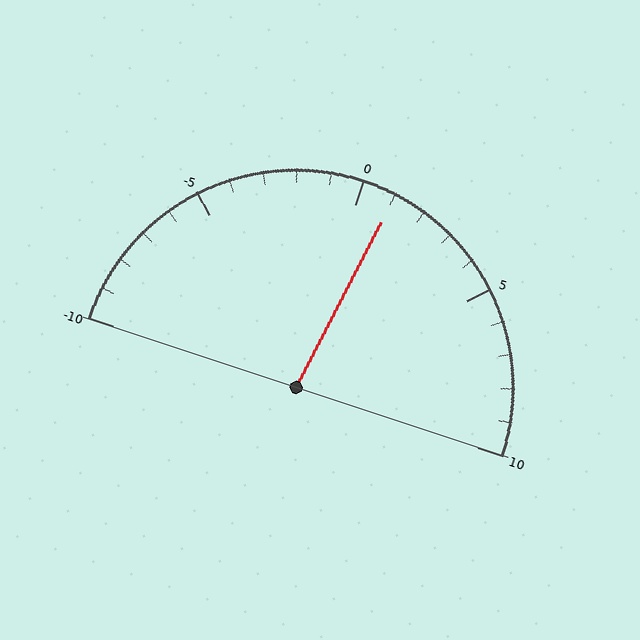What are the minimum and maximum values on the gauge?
The gauge ranges from -10 to 10.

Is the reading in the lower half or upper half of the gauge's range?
The reading is in the upper half of the range (-10 to 10).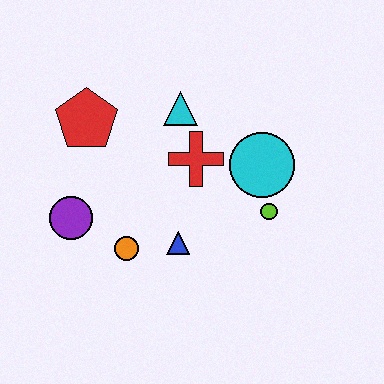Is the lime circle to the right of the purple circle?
Yes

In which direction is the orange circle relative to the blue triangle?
The orange circle is to the left of the blue triangle.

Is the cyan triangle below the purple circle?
No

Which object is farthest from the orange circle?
The cyan circle is farthest from the orange circle.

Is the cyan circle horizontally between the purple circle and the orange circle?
No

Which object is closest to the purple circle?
The orange circle is closest to the purple circle.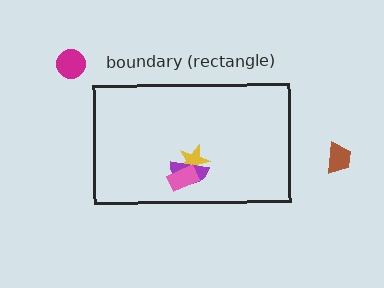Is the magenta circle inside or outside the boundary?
Outside.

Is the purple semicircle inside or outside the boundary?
Inside.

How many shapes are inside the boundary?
3 inside, 2 outside.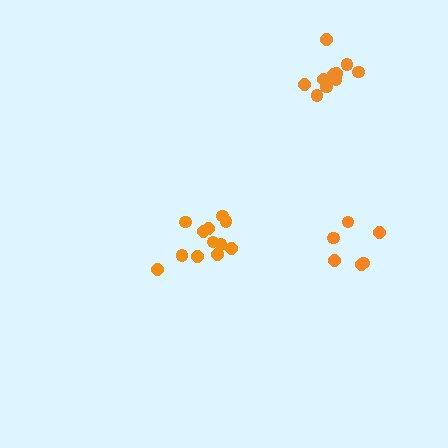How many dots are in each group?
Group 1: 12 dots, Group 2: 6 dots, Group 3: 10 dots (28 total).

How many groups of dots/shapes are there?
There are 3 groups.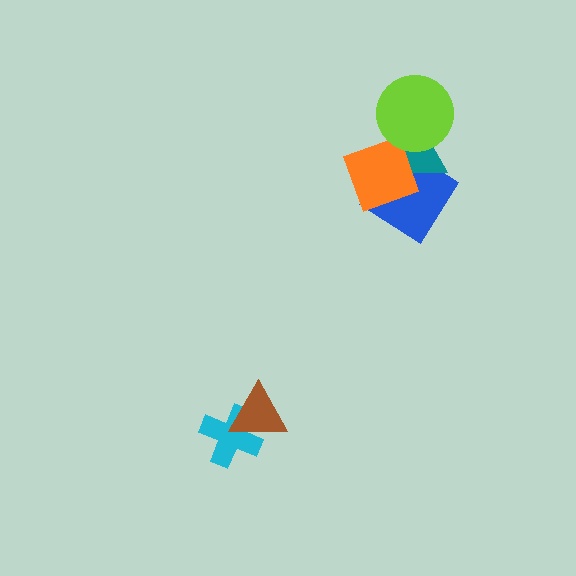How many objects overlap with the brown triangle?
1 object overlaps with the brown triangle.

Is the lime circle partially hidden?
No, no other shape covers it.